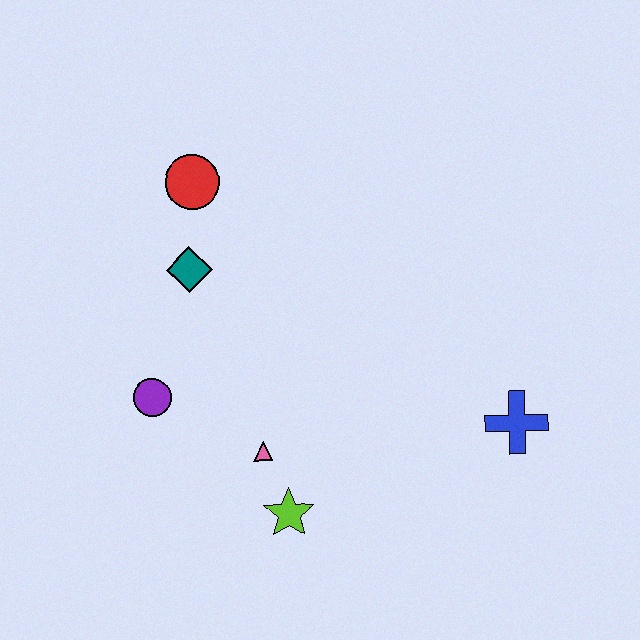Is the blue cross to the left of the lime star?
No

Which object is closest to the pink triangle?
The lime star is closest to the pink triangle.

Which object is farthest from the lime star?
The red circle is farthest from the lime star.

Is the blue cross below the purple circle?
Yes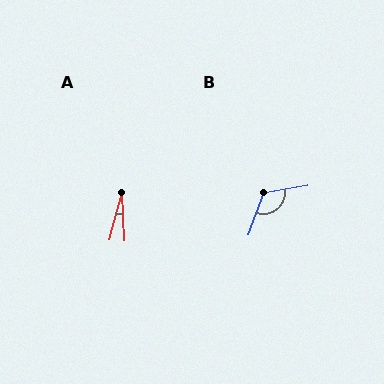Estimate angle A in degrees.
Approximately 18 degrees.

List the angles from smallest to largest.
A (18°), B (119°).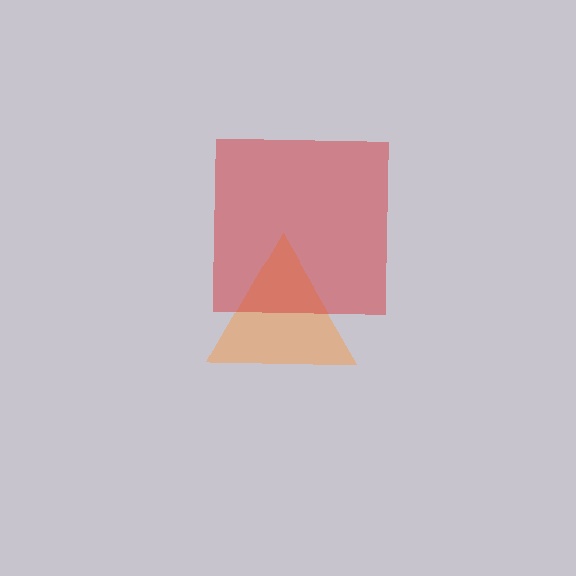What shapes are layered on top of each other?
The layered shapes are: an orange triangle, a red square.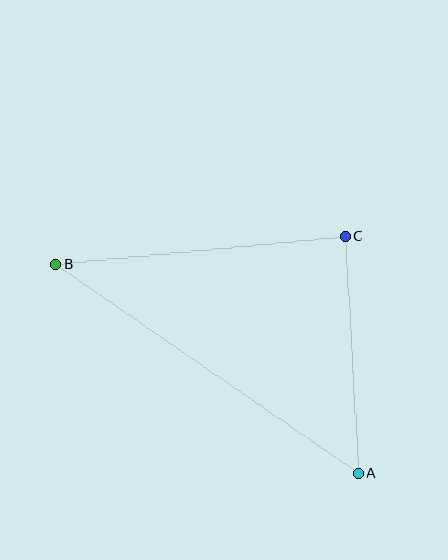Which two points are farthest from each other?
Points A and B are farthest from each other.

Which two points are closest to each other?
Points A and C are closest to each other.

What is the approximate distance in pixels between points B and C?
The distance between B and C is approximately 291 pixels.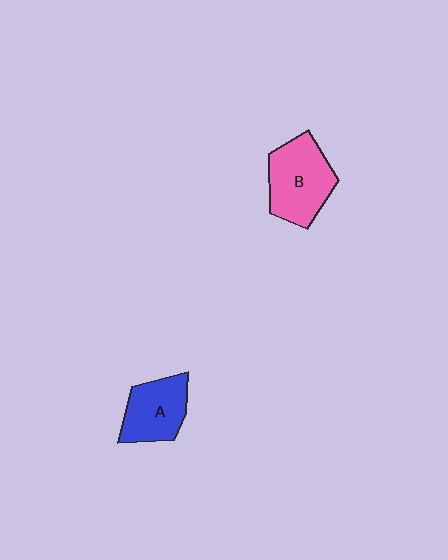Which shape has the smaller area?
Shape A (blue).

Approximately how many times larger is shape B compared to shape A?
Approximately 1.3 times.